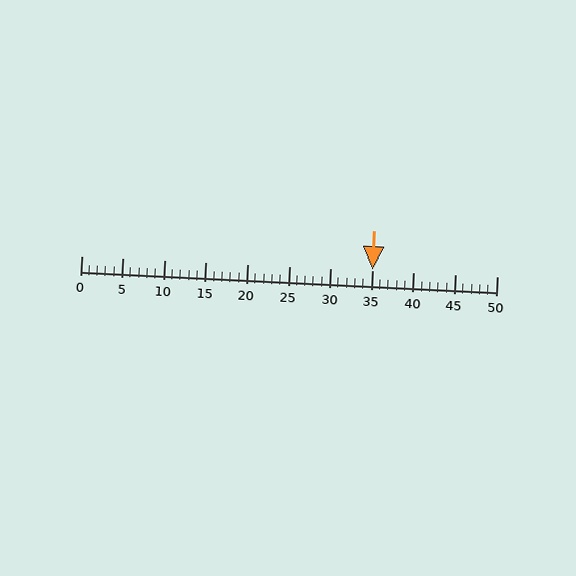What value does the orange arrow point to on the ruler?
The orange arrow points to approximately 35.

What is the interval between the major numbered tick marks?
The major tick marks are spaced 5 units apart.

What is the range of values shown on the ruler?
The ruler shows values from 0 to 50.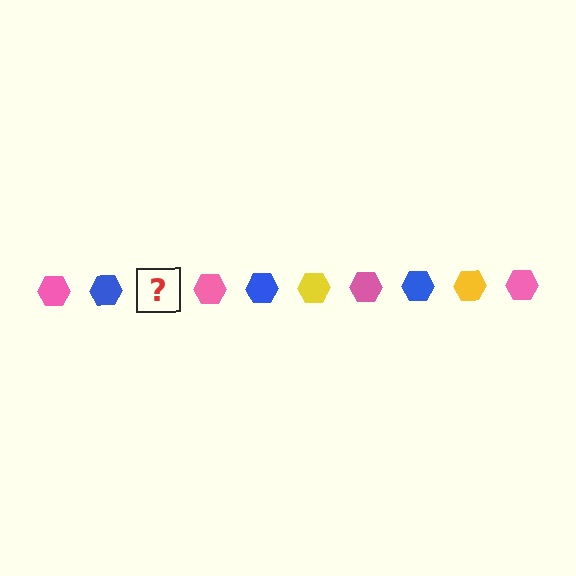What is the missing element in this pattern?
The missing element is a yellow hexagon.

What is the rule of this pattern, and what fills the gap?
The rule is that the pattern cycles through pink, blue, yellow hexagons. The gap should be filled with a yellow hexagon.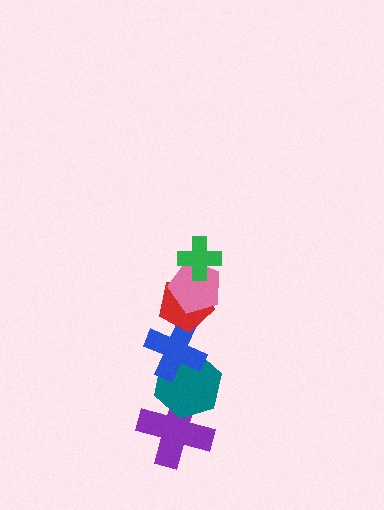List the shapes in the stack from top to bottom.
From top to bottom: the green cross, the pink pentagon, the red pentagon, the blue cross, the teal hexagon, the purple cross.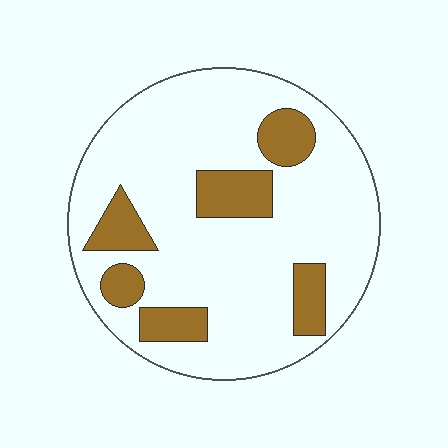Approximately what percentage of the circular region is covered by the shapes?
Approximately 20%.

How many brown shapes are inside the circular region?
6.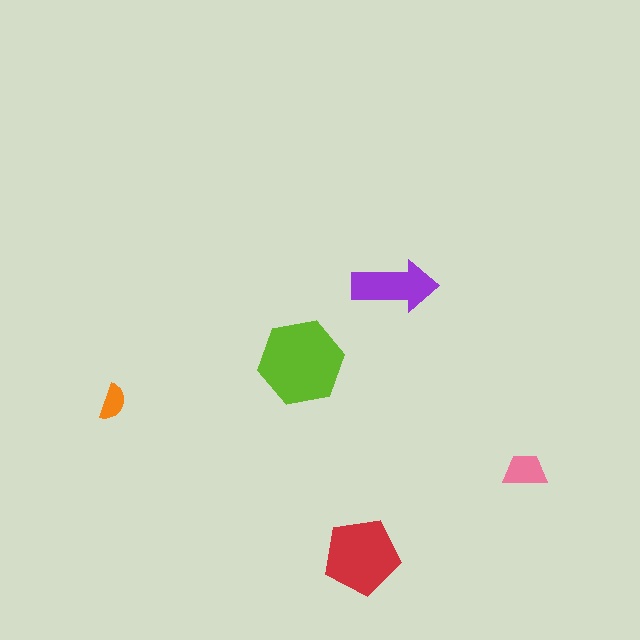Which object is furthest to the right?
The pink trapezoid is rightmost.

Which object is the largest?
The lime hexagon.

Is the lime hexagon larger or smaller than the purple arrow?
Larger.